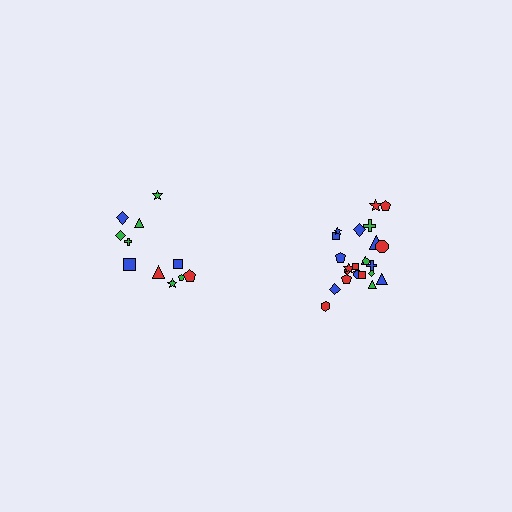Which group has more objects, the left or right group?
The right group.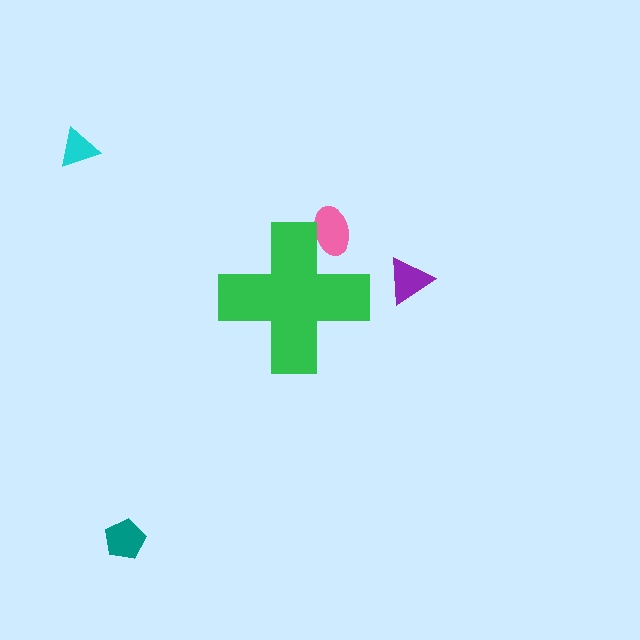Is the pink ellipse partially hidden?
Yes, the pink ellipse is partially hidden behind the green cross.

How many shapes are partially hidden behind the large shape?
1 shape is partially hidden.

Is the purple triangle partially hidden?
No, the purple triangle is fully visible.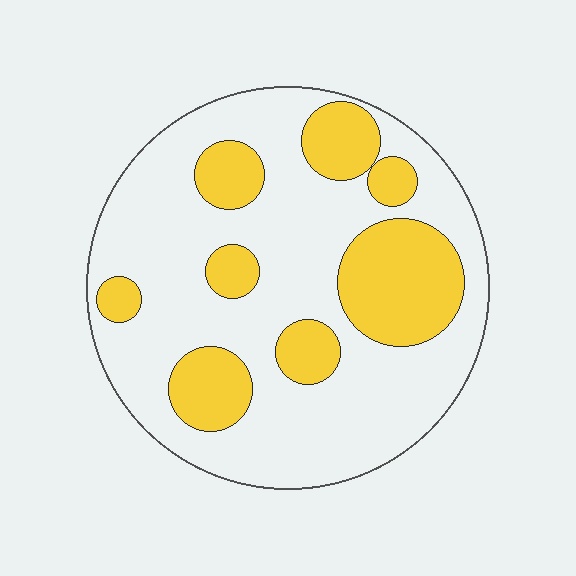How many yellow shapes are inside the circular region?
8.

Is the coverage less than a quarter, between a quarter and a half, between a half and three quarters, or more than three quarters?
Between a quarter and a half.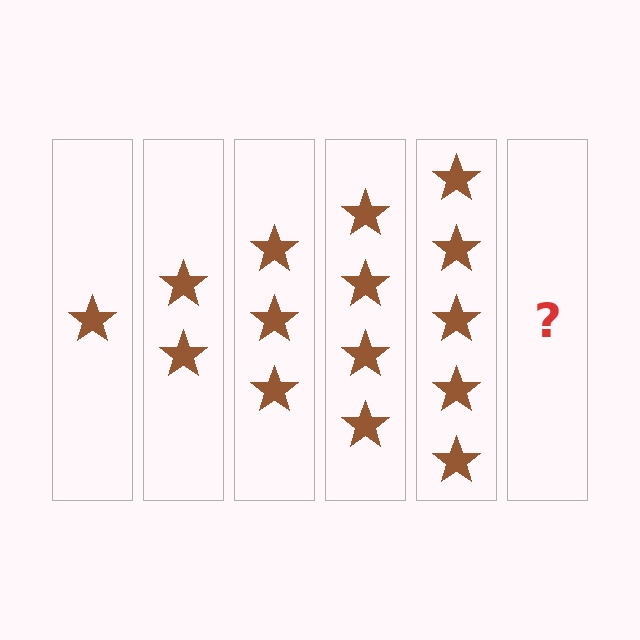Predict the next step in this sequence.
The next step is 6 stars.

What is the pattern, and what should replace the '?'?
The pattern is that each step adds one more star. The '?' should be 6 stars.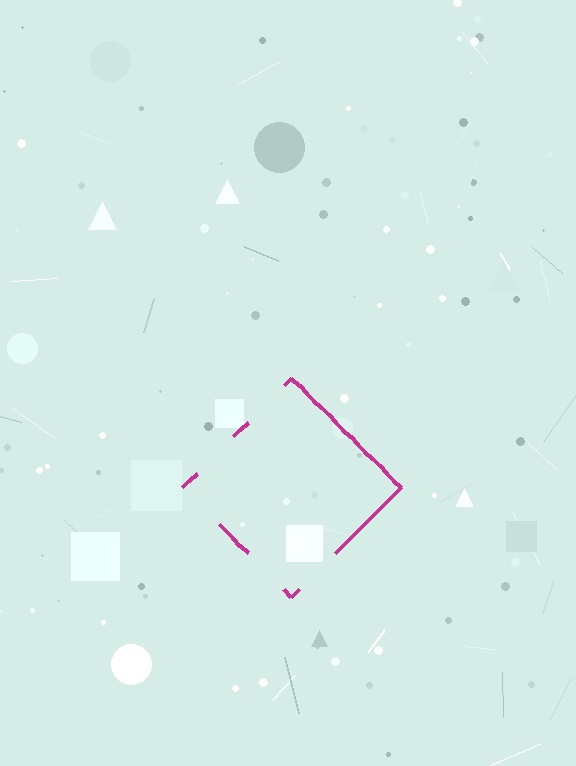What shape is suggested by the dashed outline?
The dashed outline suggests a diamond.